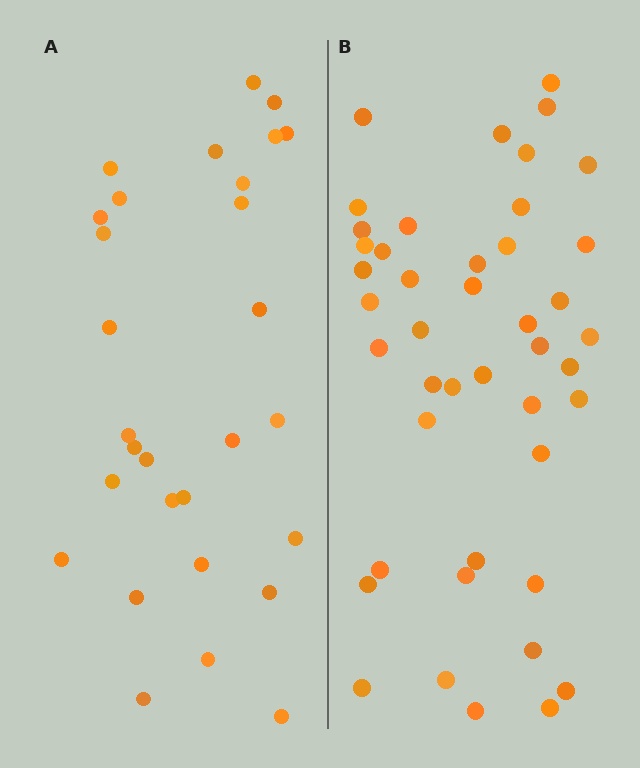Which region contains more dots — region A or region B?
Region B (the right region) has more dots.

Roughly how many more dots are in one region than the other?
Region B has approximately 15 more dots than region A.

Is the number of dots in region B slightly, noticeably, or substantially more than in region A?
Region B has substantially more. The ratio is roughly 1.5 to 1.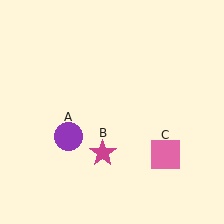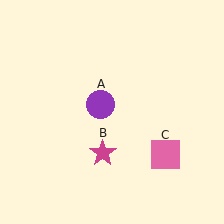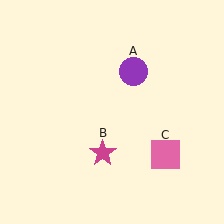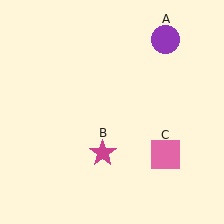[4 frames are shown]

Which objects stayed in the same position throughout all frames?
Magenta star (object B) and pink square (object C) remained stationary.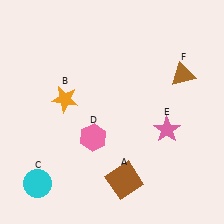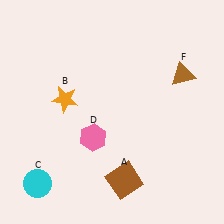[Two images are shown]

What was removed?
The pink star (E) was removed in Image 2.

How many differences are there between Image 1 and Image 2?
There is 1 difference between the two images.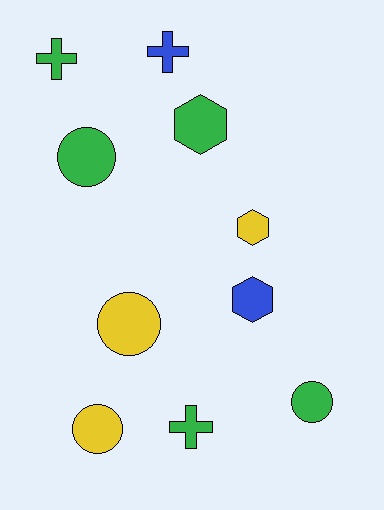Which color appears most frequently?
Green, with 5 objects.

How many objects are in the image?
There are 10 objects.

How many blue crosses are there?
There is 1 blue cross.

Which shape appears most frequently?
Circle, with 4 objects.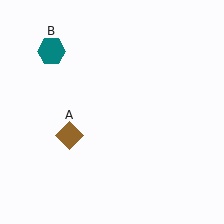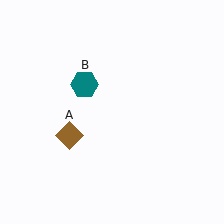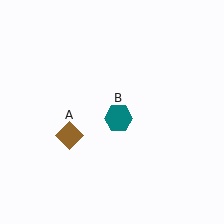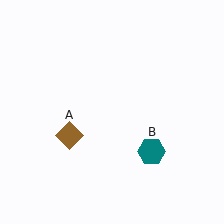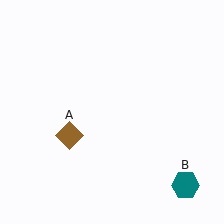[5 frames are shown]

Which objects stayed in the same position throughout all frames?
Brown diamond (object A) remained stationary.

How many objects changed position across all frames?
1 object changed position: teal hexagon (object B).